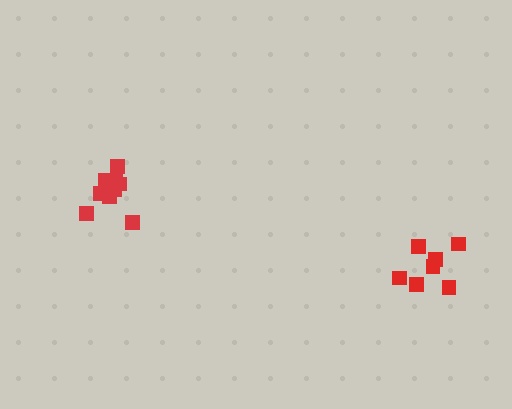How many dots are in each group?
Group 1: 10 dots, Group 2: 7 dots (17 total).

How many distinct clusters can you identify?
There are 2 distinct clusters.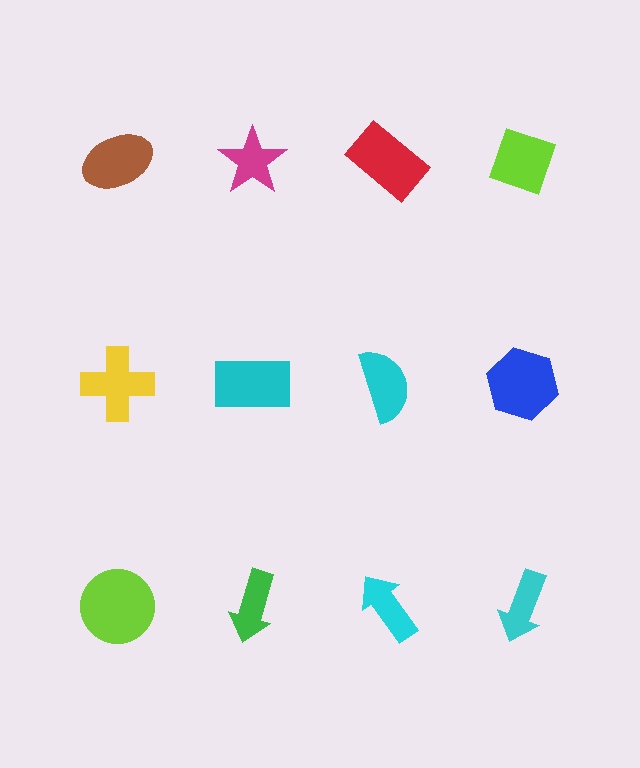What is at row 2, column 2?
A cyan rectangle.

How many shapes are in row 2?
4 shapes.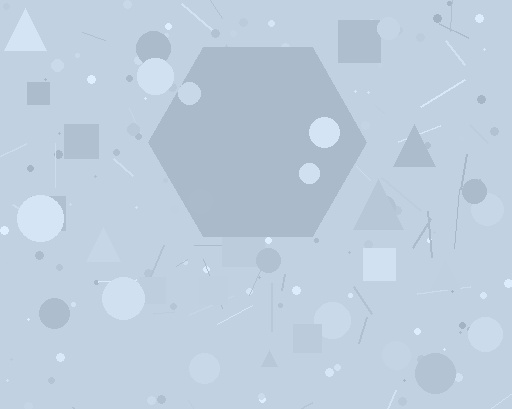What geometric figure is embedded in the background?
A hexagon is embedded in the background.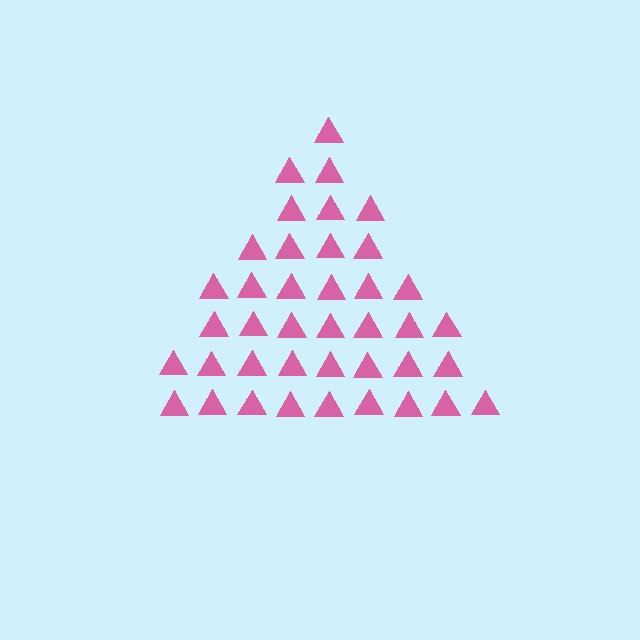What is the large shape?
The large shape is a triangle.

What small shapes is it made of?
It is made of small triangles.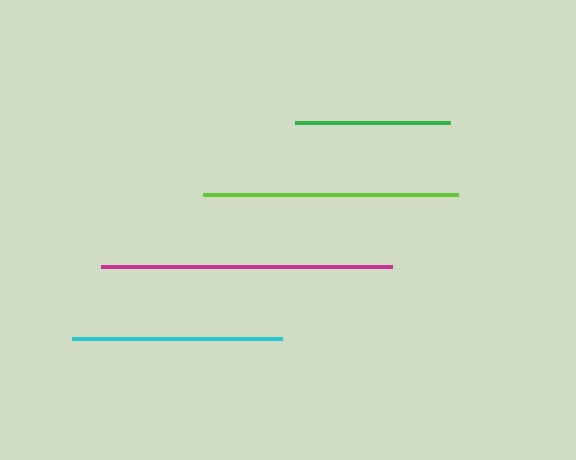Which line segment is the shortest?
The green line is the shortest at approximately 155 pixels.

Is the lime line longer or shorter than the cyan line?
The lime line is longer than the cyan line.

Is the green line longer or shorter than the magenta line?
The magenta line is longer than the green line.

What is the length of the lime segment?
The lime segment is approximately 255 pixels long.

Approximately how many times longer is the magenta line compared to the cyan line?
The magenta line is approximately 1.4 times the length of the cyan line.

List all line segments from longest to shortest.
From longest to shortest: magenta, lime, cyan, green.